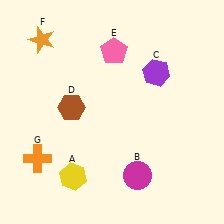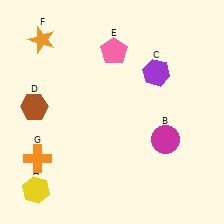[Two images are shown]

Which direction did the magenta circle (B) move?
The magenta circle (B) moved up.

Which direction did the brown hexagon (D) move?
The brown hexagon (D) moved left.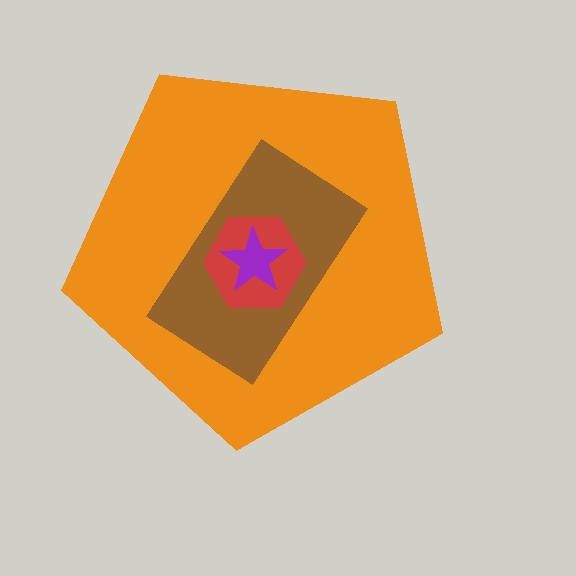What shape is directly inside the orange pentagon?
The brown rectangle.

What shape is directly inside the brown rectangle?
The red hexagon.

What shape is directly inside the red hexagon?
The purple star.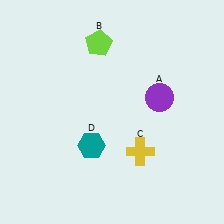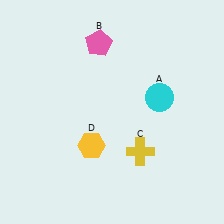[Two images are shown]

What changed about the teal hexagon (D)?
In Image 1, D is teal. In Image 2, it changed to yellow.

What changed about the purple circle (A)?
In Image 1, A is purple. In Image 2, it changed to cyan.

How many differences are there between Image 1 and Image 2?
There are 3 differences between the two images.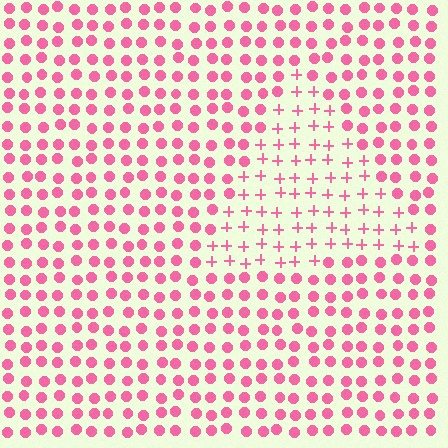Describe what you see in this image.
The image is filled with small pink elements arranged in a uniform grid. A triangle-shaped region contains plus signs, while the surrounding area contains circles. The boundary is defined purely by the change in element shape.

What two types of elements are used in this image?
The image uses plus signs inside the triangle region and circles outside it.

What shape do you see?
I see a triangle.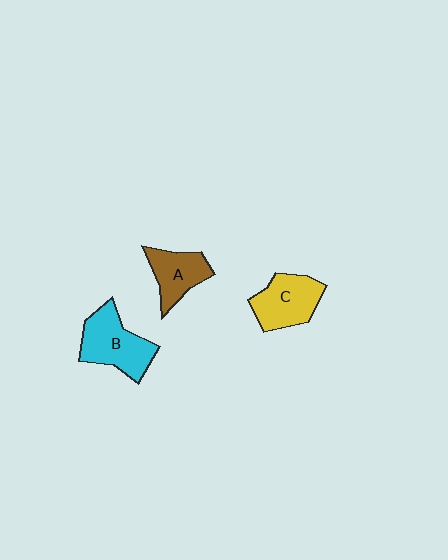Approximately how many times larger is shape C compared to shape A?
Approximately 1.2 times.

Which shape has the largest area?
Shape B (cyan).